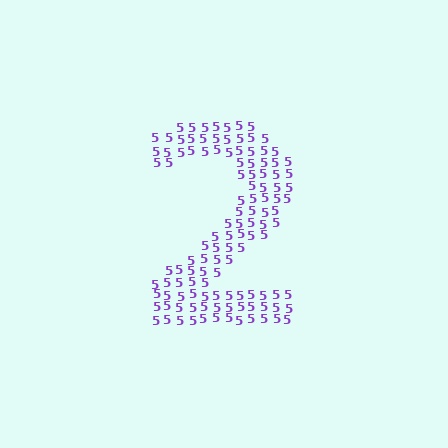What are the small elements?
The small elements are digit 5's.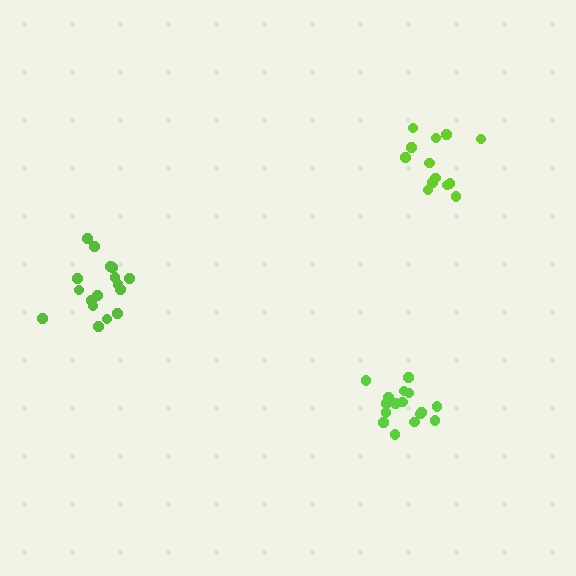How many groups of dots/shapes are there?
There are 3 groups.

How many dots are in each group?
Group 1: 16 dots, Group 2: 13 dots, Group 3: 17 dots (46 total).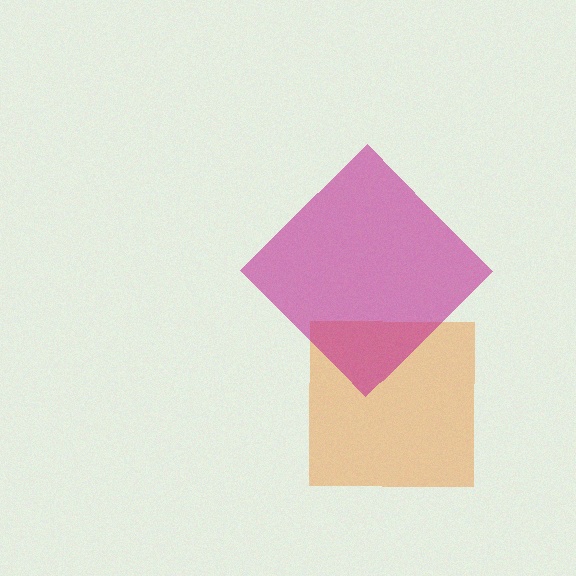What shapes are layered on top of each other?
The layered shapes are: an orange square, a magenta diamond.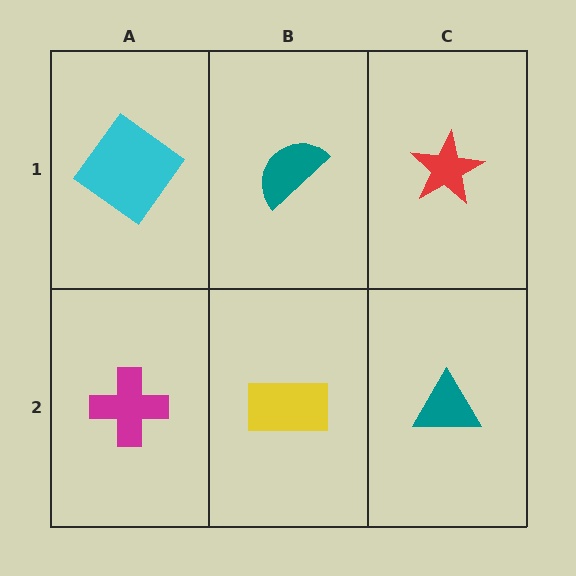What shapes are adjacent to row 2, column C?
A red star (row 1, column C), a yellow rectangle (row 2, column B).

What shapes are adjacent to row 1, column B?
A yellow rectangle (row 2, column B), a cyan diamond (row 1, column A), a red star (row 1, column C).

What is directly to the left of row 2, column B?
A magenta cross.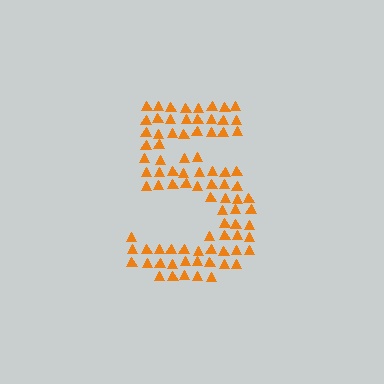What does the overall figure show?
The overall figure shows the digit 5.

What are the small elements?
The small elements are triangles.